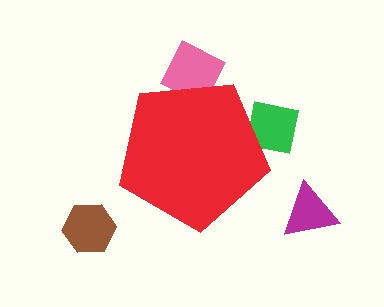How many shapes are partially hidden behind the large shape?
2 shapes are partially hidden.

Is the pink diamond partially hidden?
Yes, the pink diamond is partially hidden behind the red pentagon.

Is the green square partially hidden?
Yes, the green square is partially hidden behind the red pentagon.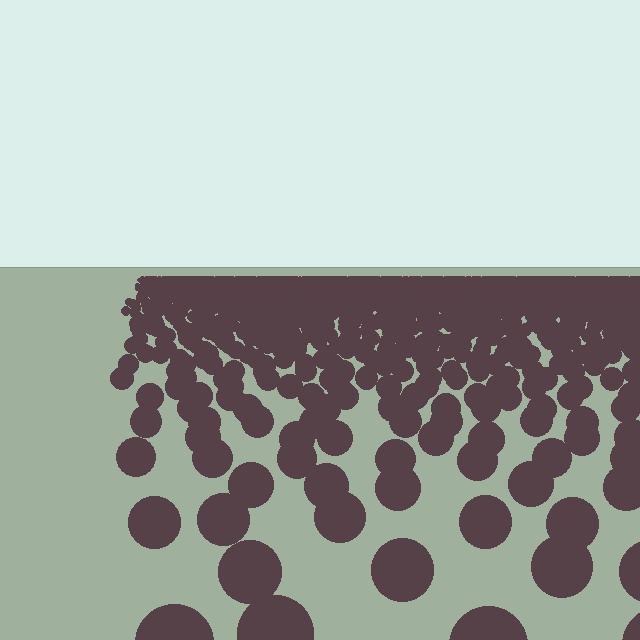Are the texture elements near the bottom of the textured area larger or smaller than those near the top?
Larger. Near the bottom, elements are closer to the viewer and appear at a bigger on-screen size.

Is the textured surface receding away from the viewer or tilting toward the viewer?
The surface is receding away from the viewer. Texture elements get smaller and denser toward the top.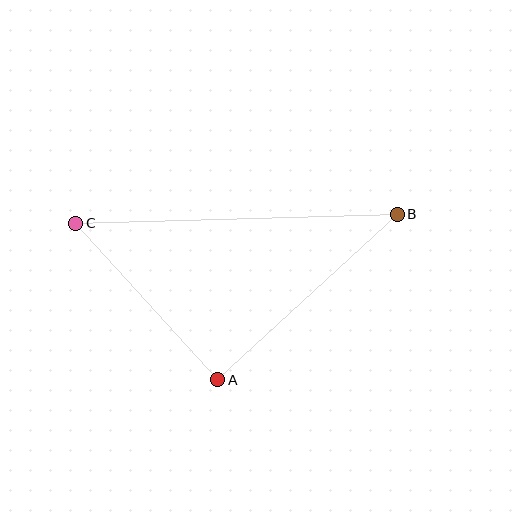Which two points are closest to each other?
Points A and C are closest to each other.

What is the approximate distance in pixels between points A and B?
The distance between A and B is approximately 244 pixels.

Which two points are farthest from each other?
Points B and C are farthest from each other.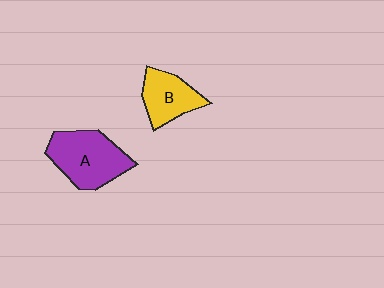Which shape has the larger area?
Shape A (purple).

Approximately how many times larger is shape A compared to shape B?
Approximately 1.5 times.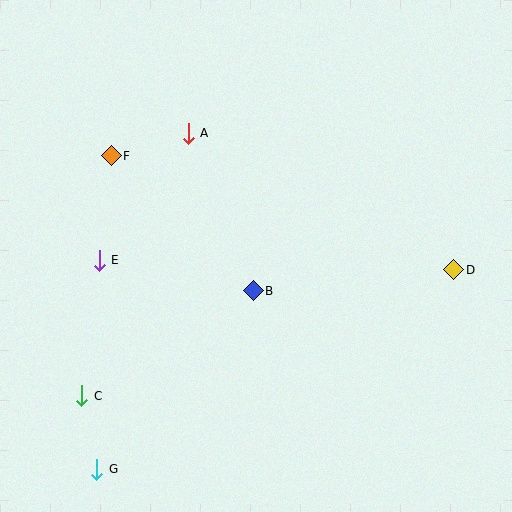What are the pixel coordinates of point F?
Point F is at (111, 156).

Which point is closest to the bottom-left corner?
Point G is closest to the bottom-left corner.